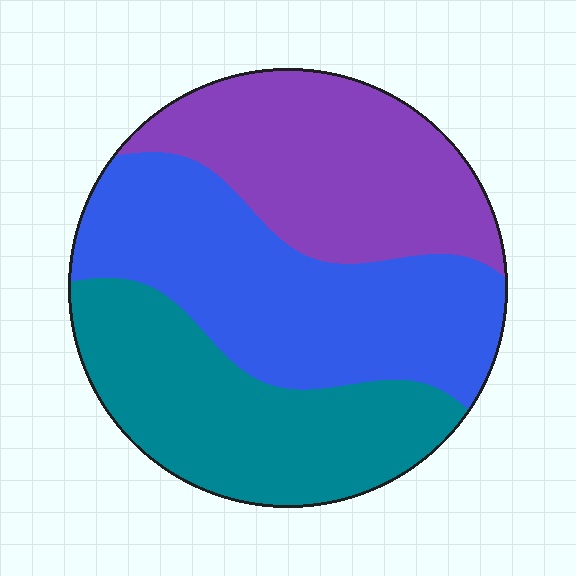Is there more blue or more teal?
Blue.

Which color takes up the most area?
Blue, at roughly 40%.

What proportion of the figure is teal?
Teal takes up between a sixth and a third of the figure.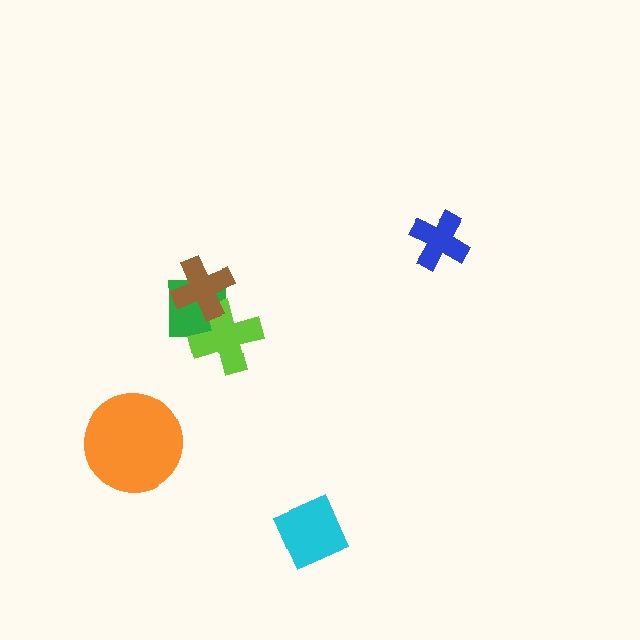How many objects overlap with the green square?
2 objects overlap with the green square.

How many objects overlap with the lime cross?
2 objects overlap with the lime cross.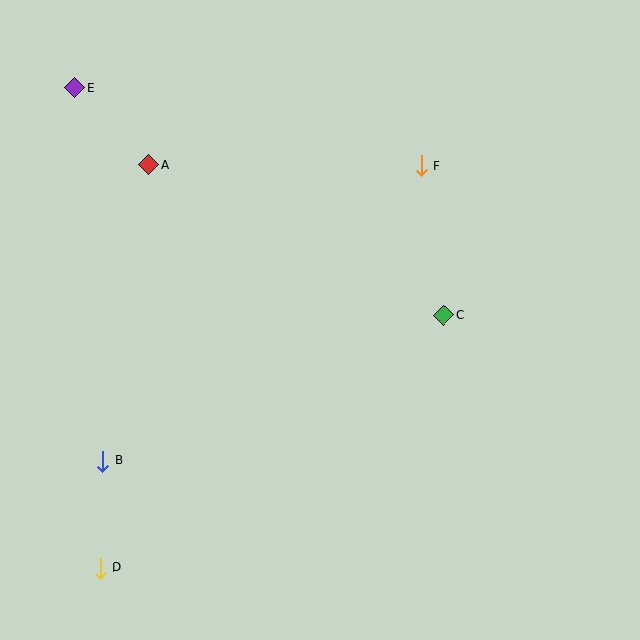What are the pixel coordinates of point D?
Point D is at (100, 568).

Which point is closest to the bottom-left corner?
Point D is closest to the bottom-left corner.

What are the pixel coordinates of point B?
Point B is at (103, 461).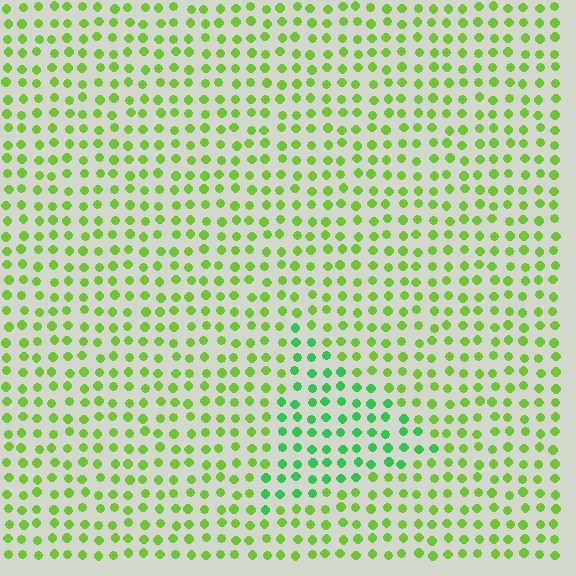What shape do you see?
I see a triangle.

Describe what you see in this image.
The image is filled with small lime elements in a uniform arrangement. A triangle-shaped region is visible where the elements are tinted to a slightly different hue, forming a subtle color boundary.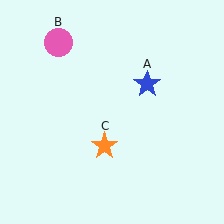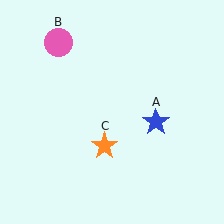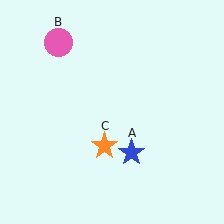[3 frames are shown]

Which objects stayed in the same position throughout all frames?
Pink circle (object B) and orange star (object C) remained stationary.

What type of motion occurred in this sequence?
The blue star (object A) rotated clockwise around the center of the scene.